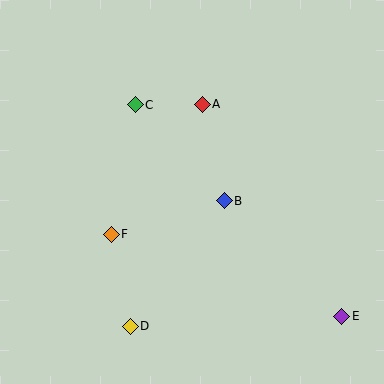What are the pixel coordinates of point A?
Point A is at (202, 104).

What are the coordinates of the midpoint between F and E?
The midpoint between F and E is at (227, 275).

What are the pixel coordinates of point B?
Point B is at (224, 201).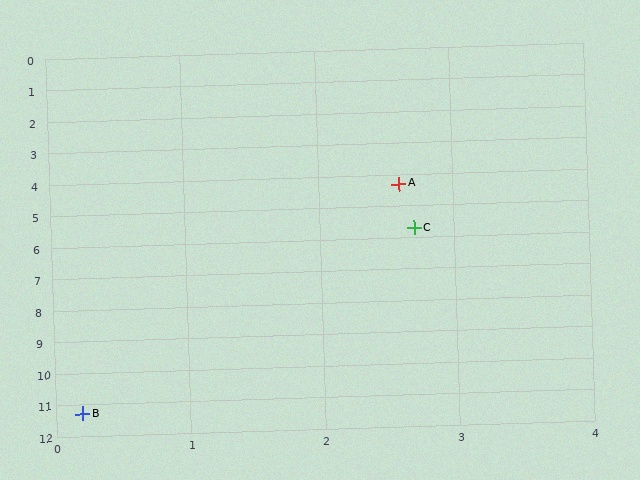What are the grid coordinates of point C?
Point C is at approximately (2.7, 5.7).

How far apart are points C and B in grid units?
Points C and B are about 6.1 grid units apart.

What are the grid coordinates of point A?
Point A is at approximately (2.6, 4.3).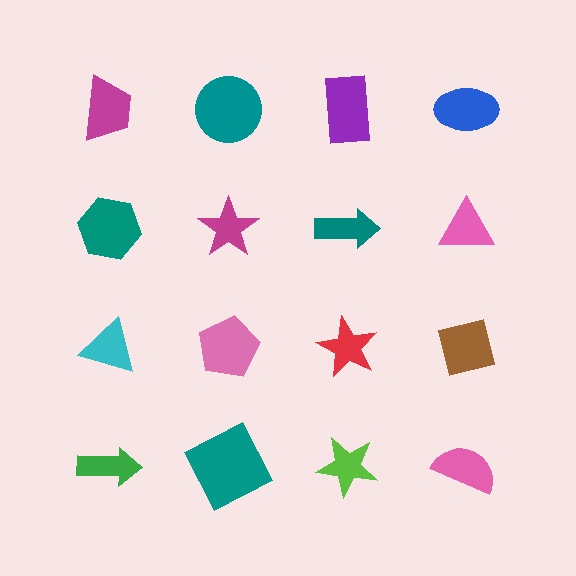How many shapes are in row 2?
4 shapes.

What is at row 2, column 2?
A magenta star.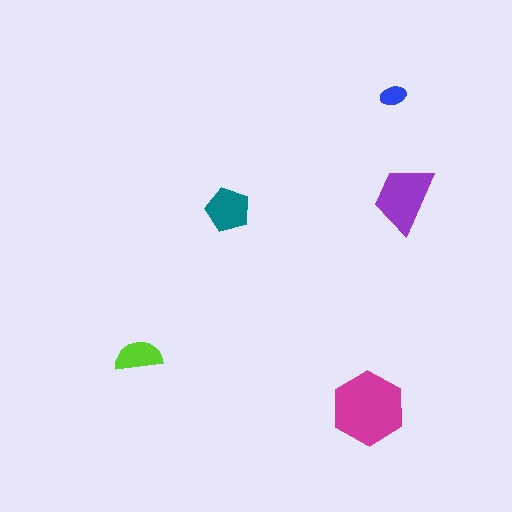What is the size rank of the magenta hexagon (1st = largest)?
1st.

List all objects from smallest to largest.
The blue ellipse, the lime semicircle, the teal pentagon, the purple trapezoid, the magenta hexagon.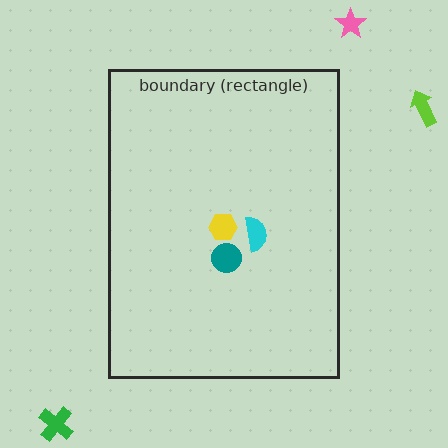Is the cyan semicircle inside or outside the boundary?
Inside.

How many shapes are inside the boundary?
3 inside, 3 outside.